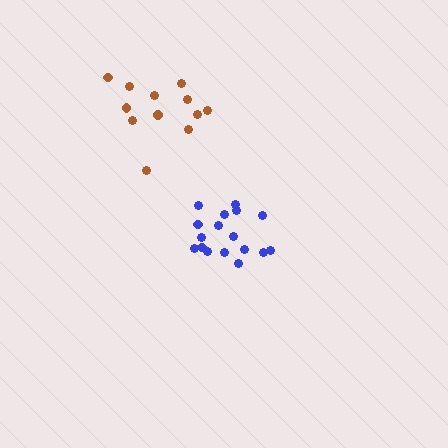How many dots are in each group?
Group 1: 17 dots, Group 2: 12 dots (29 total).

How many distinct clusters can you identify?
There are 2 distinct clusters.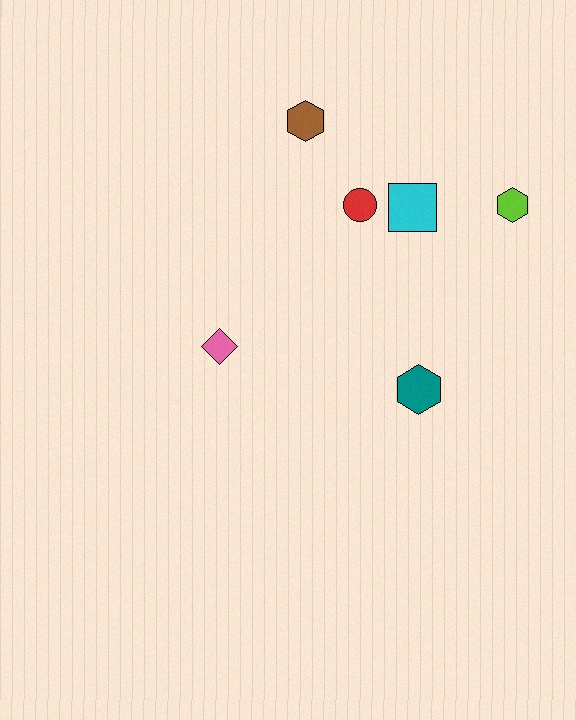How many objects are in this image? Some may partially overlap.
There are 6 objects.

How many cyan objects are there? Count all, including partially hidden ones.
There is 1 cyan object.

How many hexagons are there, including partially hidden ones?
There are 3 hexagons.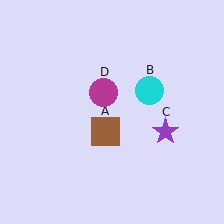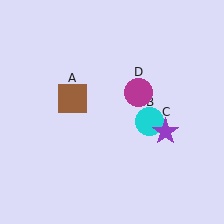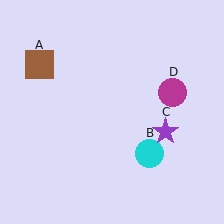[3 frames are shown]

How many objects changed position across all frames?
3 objects changed position: brown square (object A), cyan circle (object B), magenta circle (object D).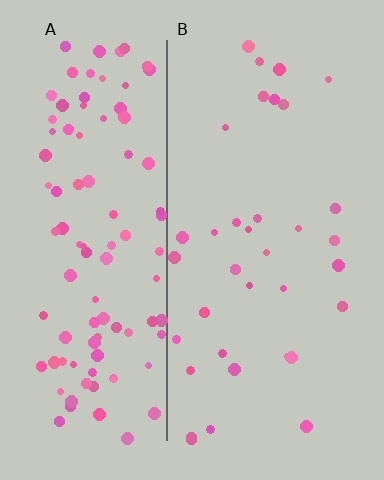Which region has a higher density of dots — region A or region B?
A (the left).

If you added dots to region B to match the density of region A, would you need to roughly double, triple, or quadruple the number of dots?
Approximately triple.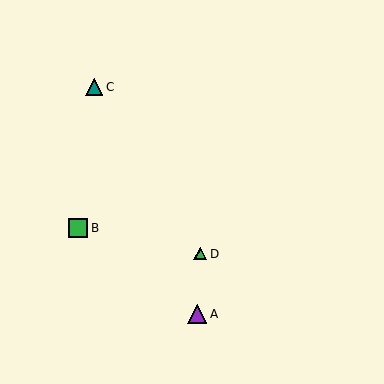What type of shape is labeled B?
Shape B is a green square.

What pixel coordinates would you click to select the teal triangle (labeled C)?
Click at (94, 87) to select the teal triangle C.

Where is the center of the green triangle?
The center of the green triangle is at (200, 254).